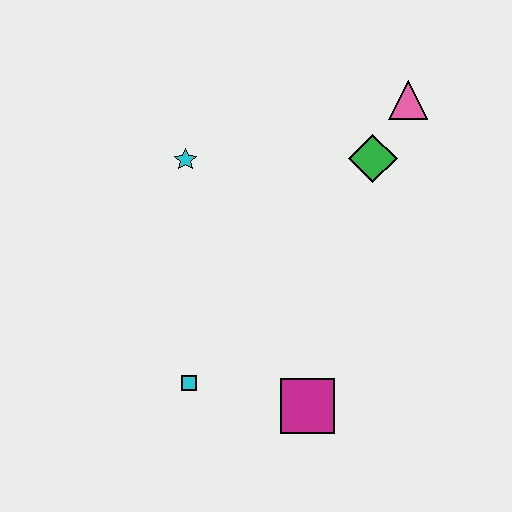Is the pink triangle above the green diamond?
Yes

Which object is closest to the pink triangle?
The green diamond is closest to the pink triangle.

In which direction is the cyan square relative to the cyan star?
The cyan square is below the cyan star.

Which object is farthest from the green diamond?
The cyan square is farthest from the green diamond.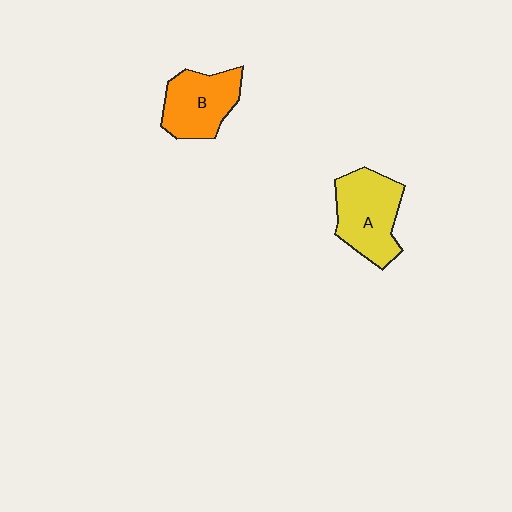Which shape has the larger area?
Shape A (yellow).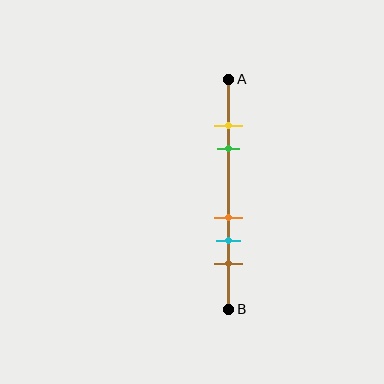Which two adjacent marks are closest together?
The yellow and green marks are the closest adjacent pair.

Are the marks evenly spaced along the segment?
No, the marks are not evenly spaced.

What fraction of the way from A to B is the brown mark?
The brown mark is approximately 80% (0.8) of the way from A to B.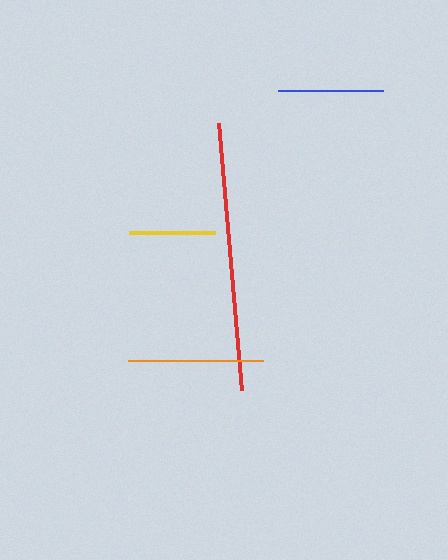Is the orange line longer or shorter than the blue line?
The orange line is longer than the blue line.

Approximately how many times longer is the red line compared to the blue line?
The red line is approximately 2.5 times the length of the blue line.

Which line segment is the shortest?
The yellow line is the shortest at approximately 86 pixels.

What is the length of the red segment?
The red segment is approximately 267 pixels long.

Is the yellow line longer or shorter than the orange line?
The orange line is longer than the yellow line.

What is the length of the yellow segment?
The yellow segment is approximately 86 pixels long.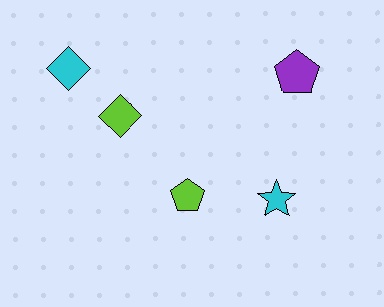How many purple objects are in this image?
There is 1 purple object.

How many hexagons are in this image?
There are no hexagons.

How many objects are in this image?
There are 5 objects.